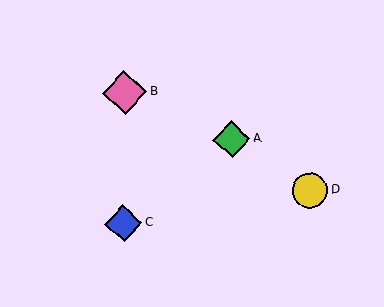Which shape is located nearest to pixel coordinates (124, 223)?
The blue diamond (labeled C) at (123, 223) is nearest to that location.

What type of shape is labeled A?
Shape A is a green diamond.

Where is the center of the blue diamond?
The center of the blue diamond is at (123, 223).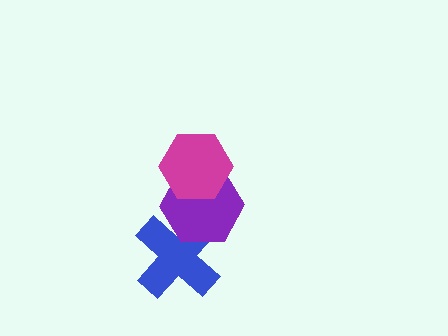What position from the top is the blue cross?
The blue cross is 3rd from the top.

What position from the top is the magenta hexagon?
The magenta hexagon is 1st from the top.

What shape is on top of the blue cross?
The purple hexagon is on top of the blue cross.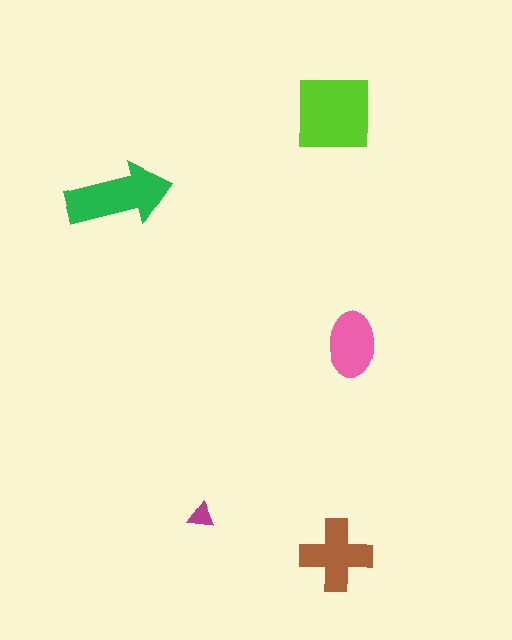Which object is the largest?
The lime square.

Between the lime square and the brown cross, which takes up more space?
The lime square.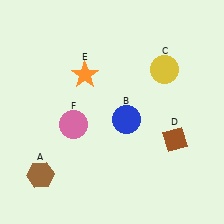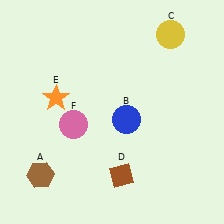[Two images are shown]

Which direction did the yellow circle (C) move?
The yellow circle (C) moved up.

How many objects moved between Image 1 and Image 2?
3 objects moved between the two images.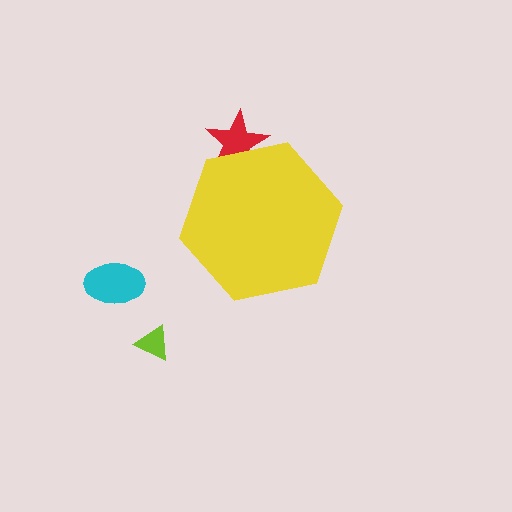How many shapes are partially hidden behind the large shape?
1 shape is partially hidden.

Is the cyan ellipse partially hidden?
No, the cyan ellipse is fully visible.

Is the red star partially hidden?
Yes, the red star is partially hidden behind the yellow hexagon.